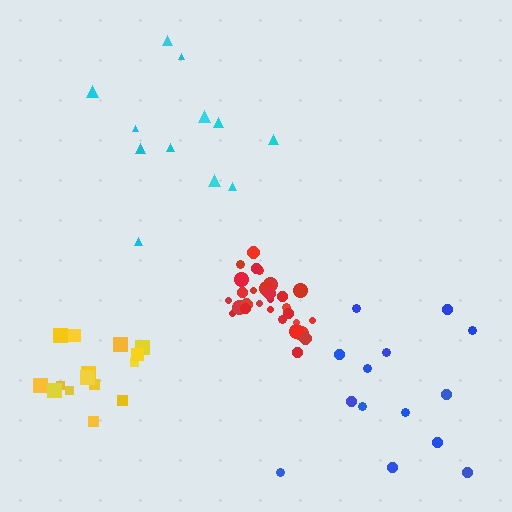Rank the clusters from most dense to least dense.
red, yellow, cyan, blue.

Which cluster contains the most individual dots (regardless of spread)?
Red (30).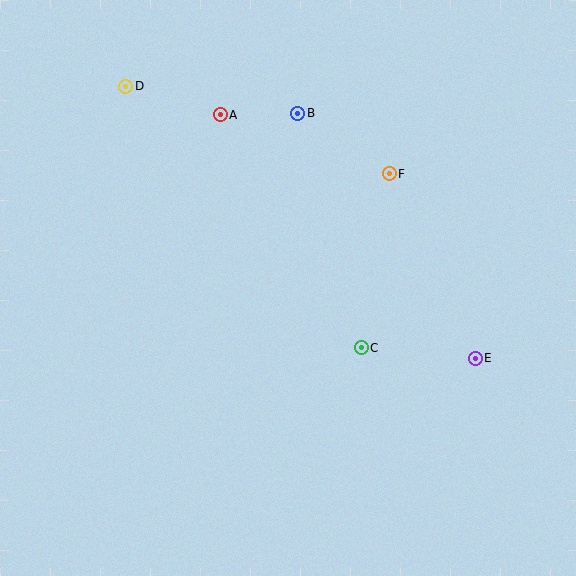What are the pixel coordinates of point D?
Point D is at (126, 86).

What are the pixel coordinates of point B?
Point B is at (298, 114).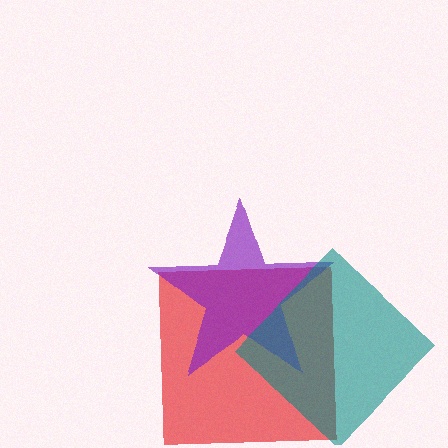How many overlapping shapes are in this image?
There are 3 overlapping shapes in the image.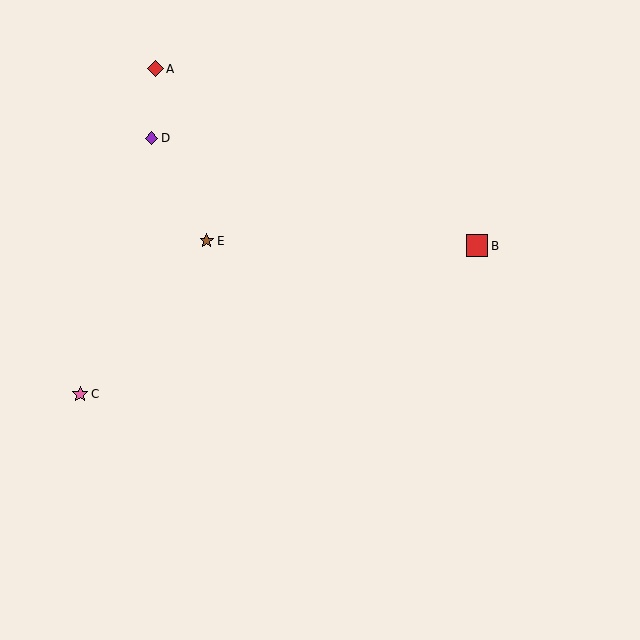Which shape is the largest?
The red square (labeled B) is the largest.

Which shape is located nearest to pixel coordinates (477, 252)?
The red square (labeled B) at (477, 246) is nearest to that location.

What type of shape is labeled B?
Shape B is a red square.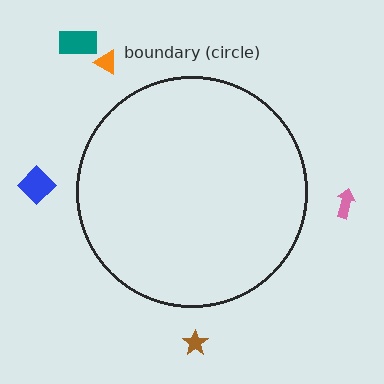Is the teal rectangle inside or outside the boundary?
Outside.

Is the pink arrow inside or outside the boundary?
Outside.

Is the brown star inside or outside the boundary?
Outside.